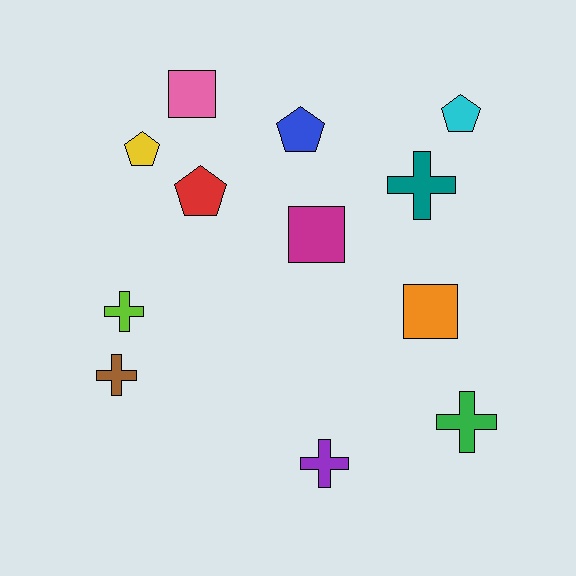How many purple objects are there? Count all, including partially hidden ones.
There is 1 purple object.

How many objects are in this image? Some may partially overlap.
There are 12 objects.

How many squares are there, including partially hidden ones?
There are 3 squares.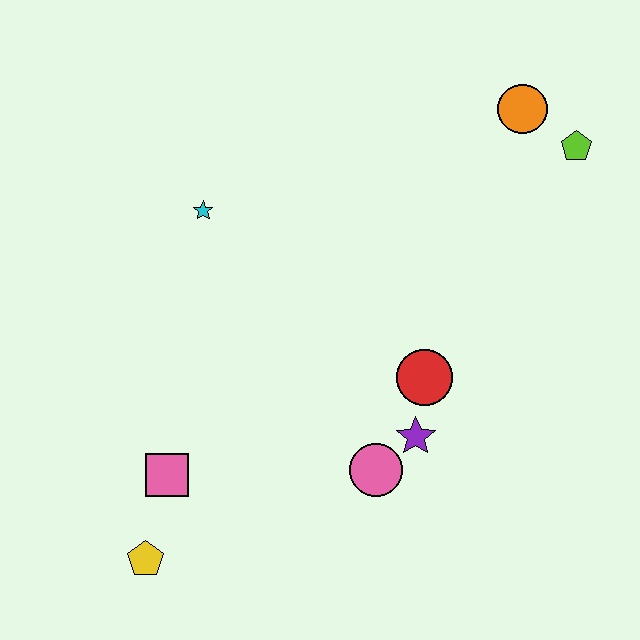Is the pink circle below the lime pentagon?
Yes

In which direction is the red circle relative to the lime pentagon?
The red circle is below the lime pentagon.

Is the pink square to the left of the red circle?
Yes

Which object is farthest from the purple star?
The orange circle is farthest from the purple star.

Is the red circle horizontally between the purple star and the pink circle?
No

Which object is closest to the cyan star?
The pink square is closest to the cyan star.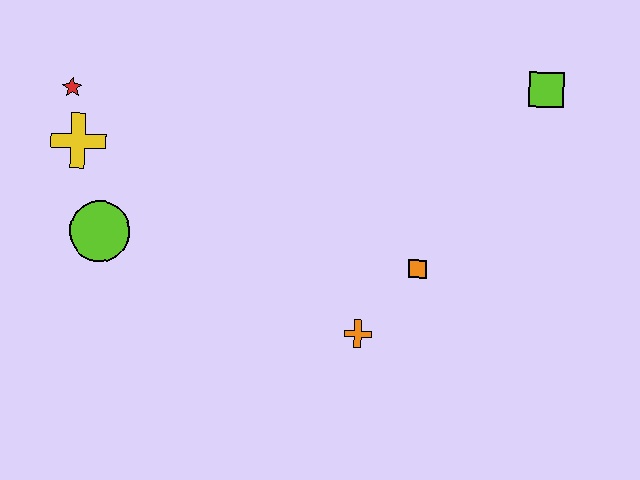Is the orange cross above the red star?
No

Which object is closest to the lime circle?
The yellow cross is closest to the lime circle.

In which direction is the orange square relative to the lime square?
The orange square is below the lime square.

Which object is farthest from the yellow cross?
The lime square is farthest from the yellow cross.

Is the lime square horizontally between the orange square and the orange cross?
No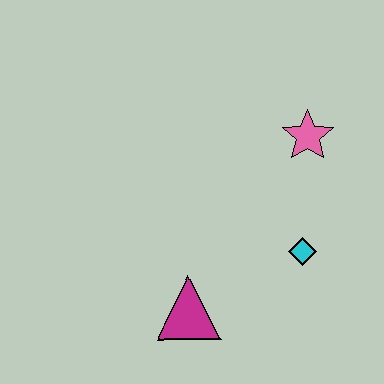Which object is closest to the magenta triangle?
The cyan diamond is closest to the magenta triangle.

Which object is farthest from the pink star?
The magenta triangle is farthest from the pink star.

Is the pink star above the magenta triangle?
Yes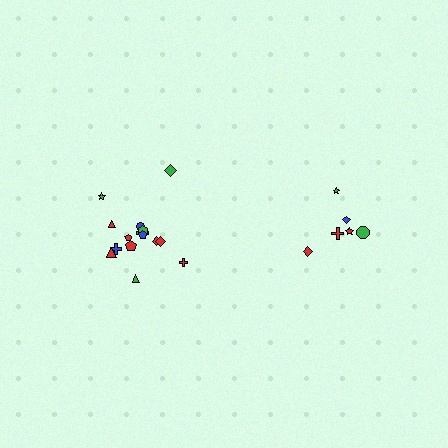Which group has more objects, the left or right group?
The left group.